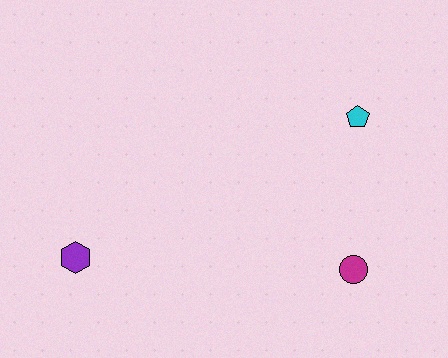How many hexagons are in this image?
There is 1 hexagon.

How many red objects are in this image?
There are no red objects.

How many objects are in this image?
There are 3 objects.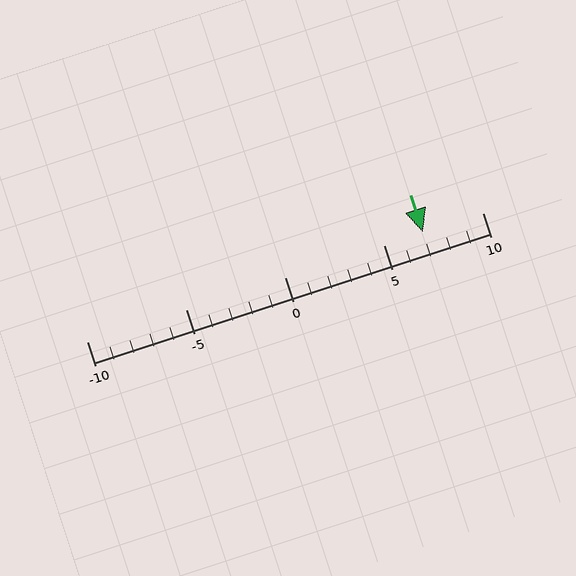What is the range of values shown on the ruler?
The ruler shows values from -10 to 10.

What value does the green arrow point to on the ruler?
The green arrow points to approximately 7.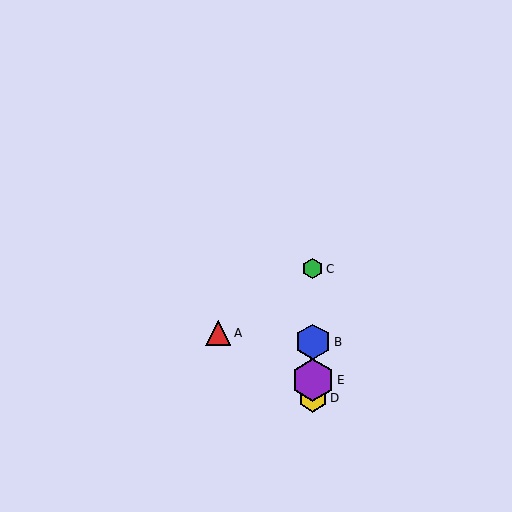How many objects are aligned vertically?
4 objects (B, C, D, E) are aligned vertically.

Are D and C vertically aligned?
Yes, both are at x≈313.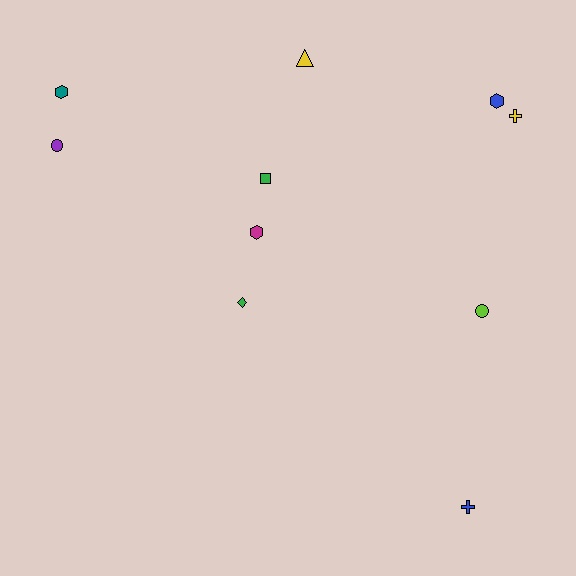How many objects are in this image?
There are 10 objects.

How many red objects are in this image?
There are no red objects.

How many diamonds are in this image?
There is 1 diamond.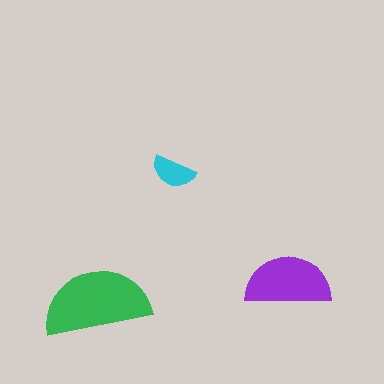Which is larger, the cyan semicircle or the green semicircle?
The green one.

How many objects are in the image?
There are 3 objects in the image.